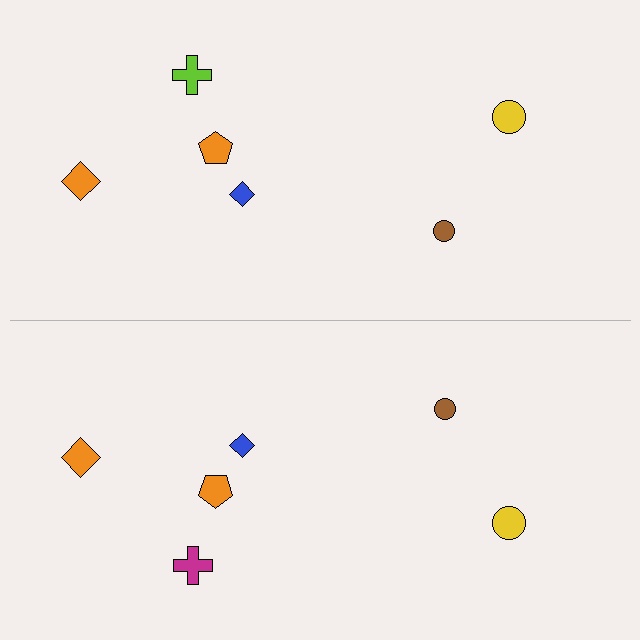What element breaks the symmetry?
The magenta cross on the bottom side breaks the symmetry — its mirror counterpart is lime.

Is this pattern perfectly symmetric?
No, the pattern is not perfectly symmetric. The magenta cross on the bottom side breaks the symmetry — its mirror counterpart is lime.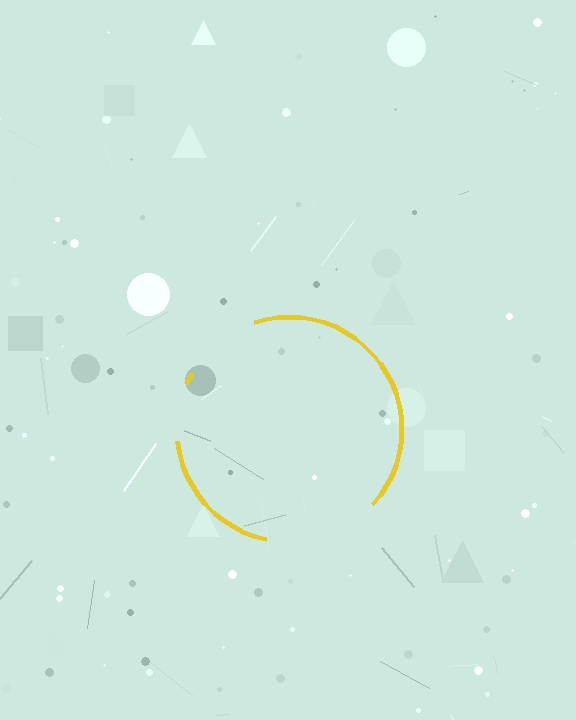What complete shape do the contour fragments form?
The contour fragments form a circle.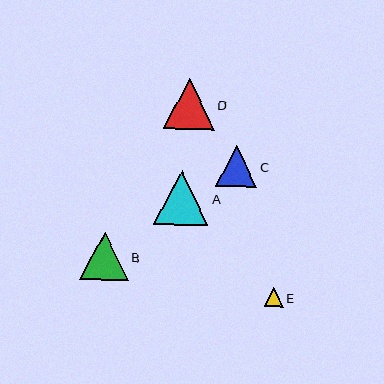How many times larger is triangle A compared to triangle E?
Triangle A is approximately 2.9 times the size of triangle E.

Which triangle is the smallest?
Triangle E is the smallest with a size of approximately 19 pixels.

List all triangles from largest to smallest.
From largest to smallest: A, D, B, C, E.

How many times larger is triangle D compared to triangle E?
Triangle D is approximately 2.7 times the size of triangle E.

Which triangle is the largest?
Triangle A is the largest with a size of approximately 54 pixels.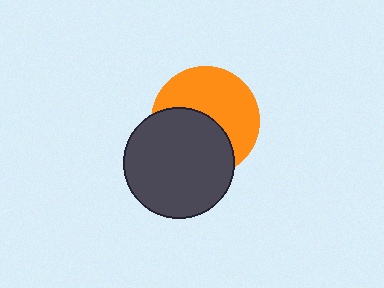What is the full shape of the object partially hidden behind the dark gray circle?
The partially hidden object is an orange circle.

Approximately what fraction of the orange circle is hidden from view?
Roughly 46% of the orange circle is hidden behind the dark gray circle.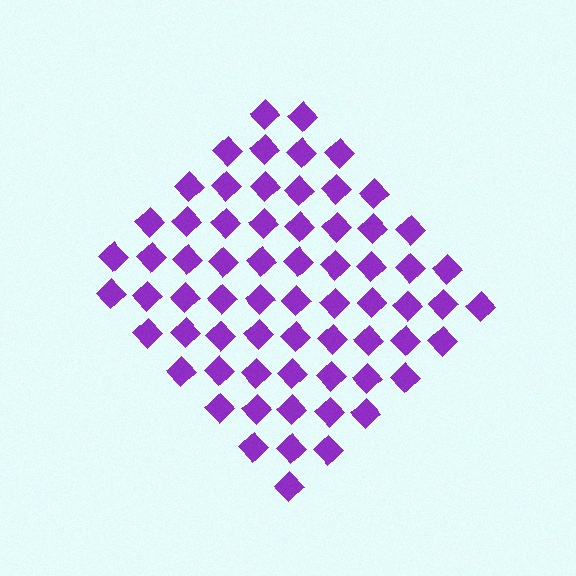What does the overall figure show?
The overall figure shows a diamond.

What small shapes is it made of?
It is made of small diamonds.